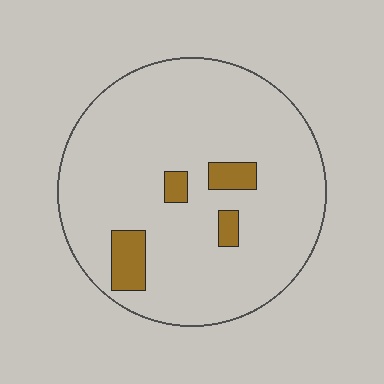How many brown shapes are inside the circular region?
4.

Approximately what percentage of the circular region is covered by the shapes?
Approximately 10%.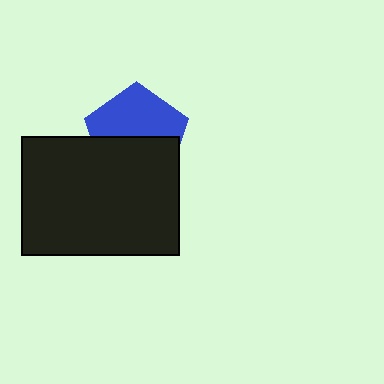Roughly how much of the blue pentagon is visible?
About half of it is visible (roughly 51%).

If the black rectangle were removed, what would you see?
You would see the complete blue pentagon.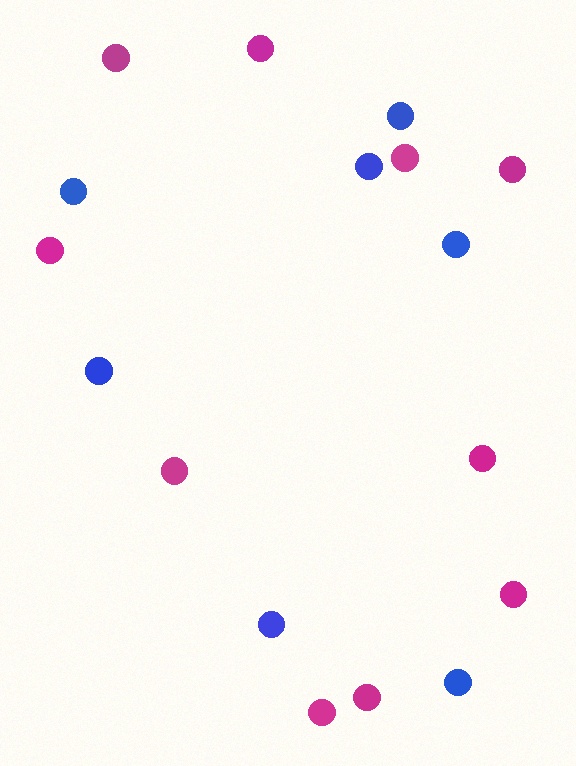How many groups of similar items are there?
There are 2 groups: one group of blue circles (7) and one group of magenta circles (10).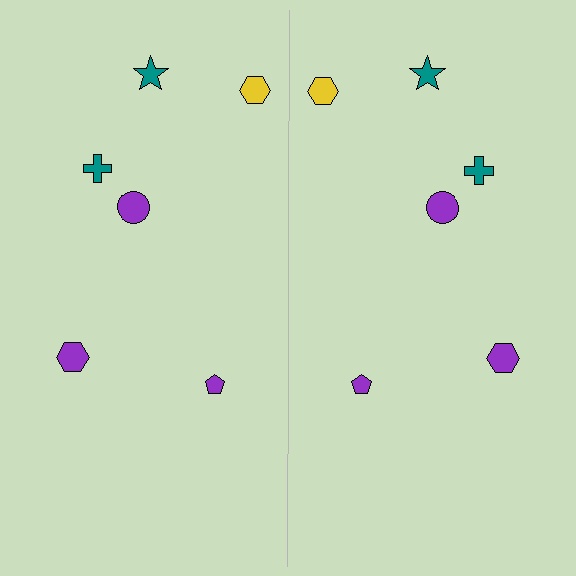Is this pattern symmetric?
Yes, this pattern has bilateral (reflection) symmetry.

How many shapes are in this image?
There are 12 shapes in this image.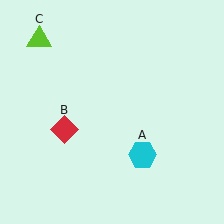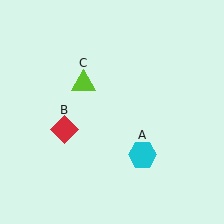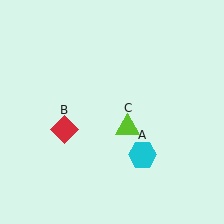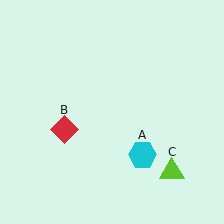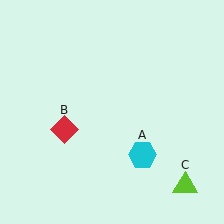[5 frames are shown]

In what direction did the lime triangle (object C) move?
The lime triangle (object C) moved down and to the right.